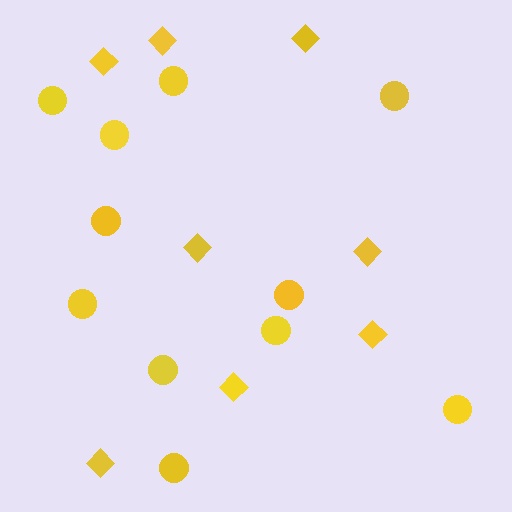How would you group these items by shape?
There are 2 groups: one group of diamonds (8) and one group of circles (11).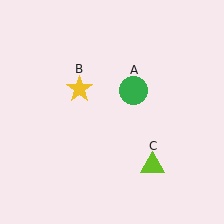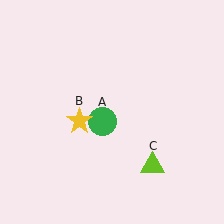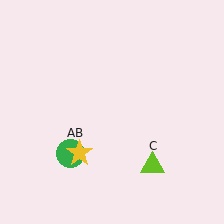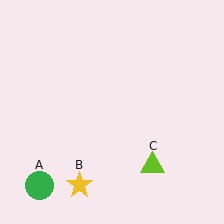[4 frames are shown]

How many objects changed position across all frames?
2 objects changed position: green circle (object A), yellow star (object B).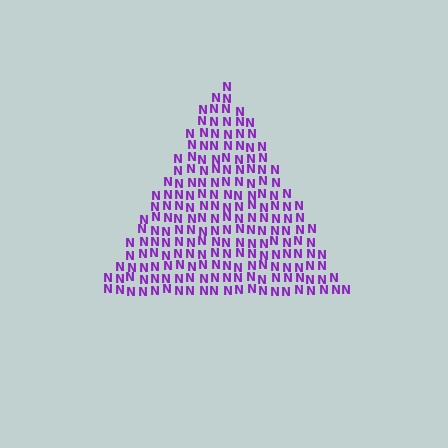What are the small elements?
The small elements are letter N's.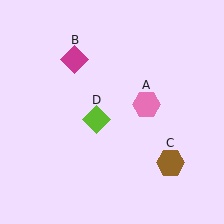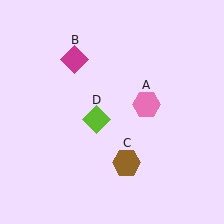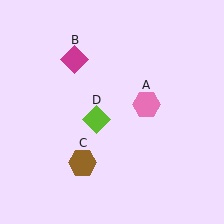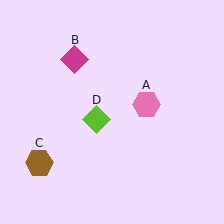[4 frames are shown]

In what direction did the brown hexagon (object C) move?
The brown hexagon (object C) moved left.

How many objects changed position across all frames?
1 object changed position: brown hexagon (object C).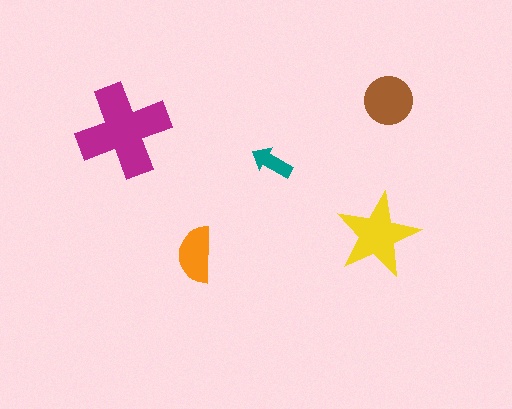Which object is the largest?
The magenta cross.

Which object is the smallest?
The teal arrow.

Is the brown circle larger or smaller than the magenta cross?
Smaller.